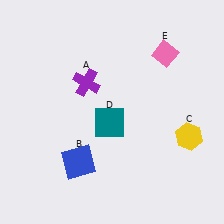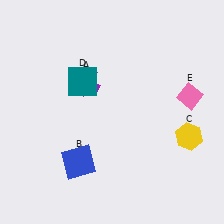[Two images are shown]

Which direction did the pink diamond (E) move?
The pink diamond (E) moved down.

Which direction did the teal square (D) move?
The teal square (D) moved up.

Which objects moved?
The objects that moved are: the teal square (D), the pink diamond (E).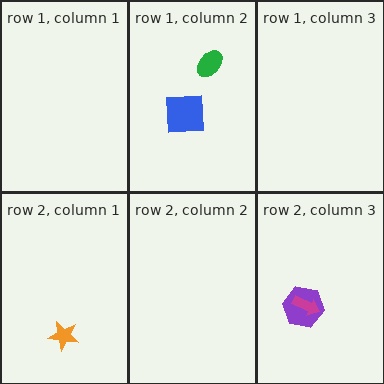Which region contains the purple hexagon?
The row 2, column 3 region.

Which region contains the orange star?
The row 2, column 1 region.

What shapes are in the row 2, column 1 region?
The orange star.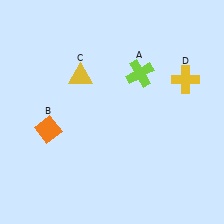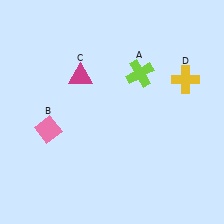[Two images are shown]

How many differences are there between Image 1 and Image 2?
There are 2 differences between the two images.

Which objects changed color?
B changed from orange to pink. C changed from yellow to magenta.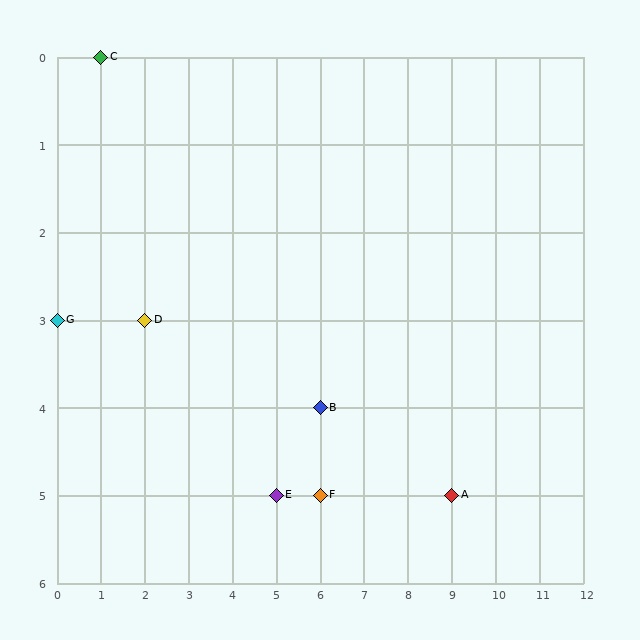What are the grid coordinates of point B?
Point B is at grid coordinates (6, 4).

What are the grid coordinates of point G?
Point G is at grid coordinates (0, 3).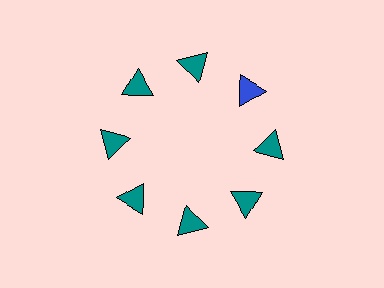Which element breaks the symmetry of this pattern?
The blue triangle at roughly the 2 o'clock position breaks the symmetry. All other shapes are teal triangles.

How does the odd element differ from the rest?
It has a different color: blue instead of teal.